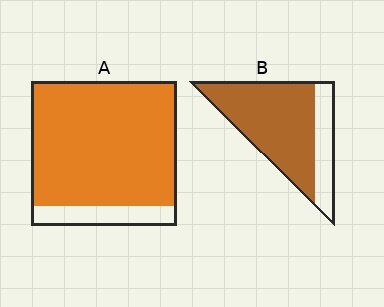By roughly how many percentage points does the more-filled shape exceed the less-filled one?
By roughly 10 percentage points (A over B).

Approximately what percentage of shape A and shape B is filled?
A is approximately 85% and B is approximately 75%.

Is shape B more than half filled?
Yes.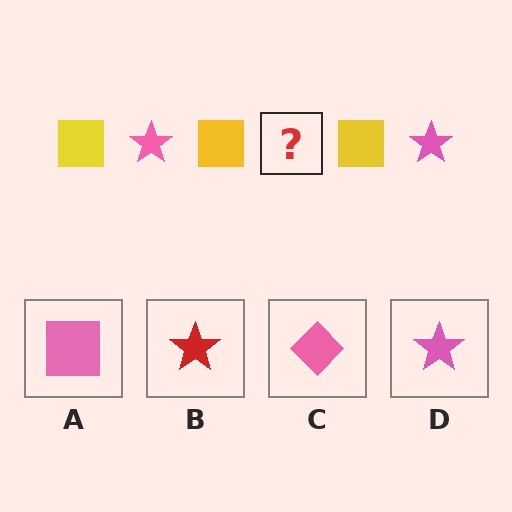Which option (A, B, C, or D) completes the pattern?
D.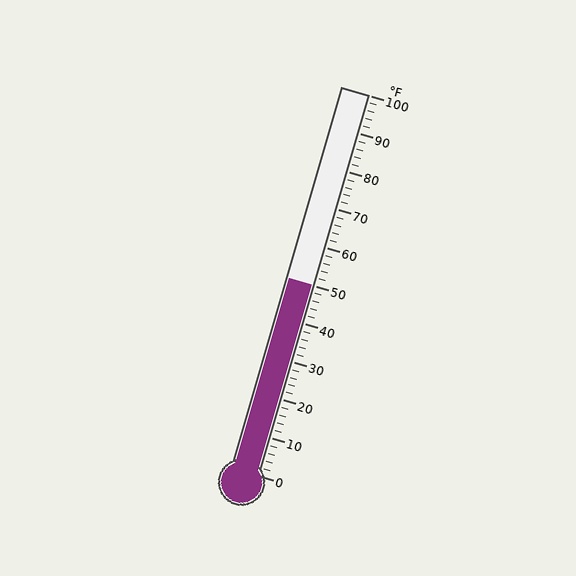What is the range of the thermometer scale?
The thermometer scale ranges from 0°F to 100°F.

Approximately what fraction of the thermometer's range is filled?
The thermometer is filled to approximately 50% of its range.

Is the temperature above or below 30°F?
The temperature is above 30°F.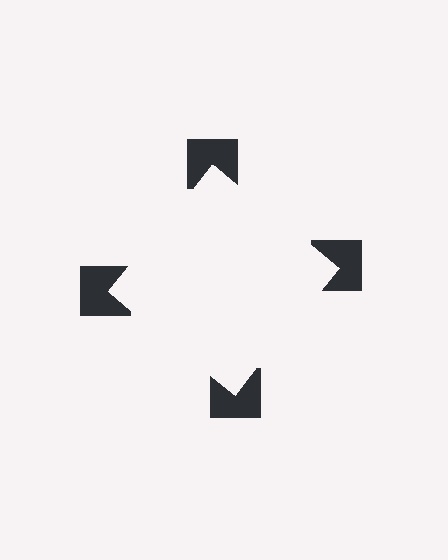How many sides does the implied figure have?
4 sides.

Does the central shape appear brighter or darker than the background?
It typically appears slightly brighter than the background, even though no actual brightness change is drawn.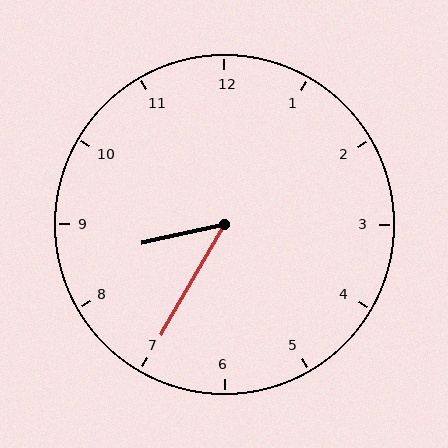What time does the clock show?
8:35.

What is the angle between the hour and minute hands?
Approximately 48 degrees.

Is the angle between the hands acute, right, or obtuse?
It is acute.